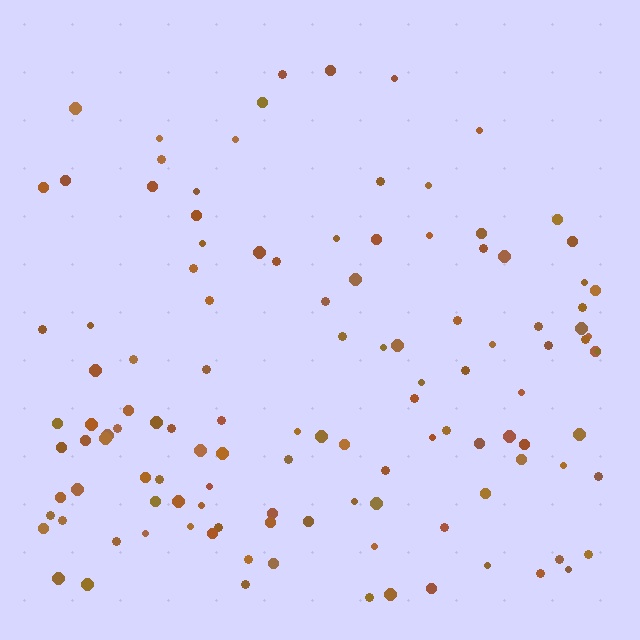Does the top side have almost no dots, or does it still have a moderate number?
Still a moderate number, just noticeably fewer than the bottom.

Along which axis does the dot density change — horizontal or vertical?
Vertical.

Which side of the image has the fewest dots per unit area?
The top.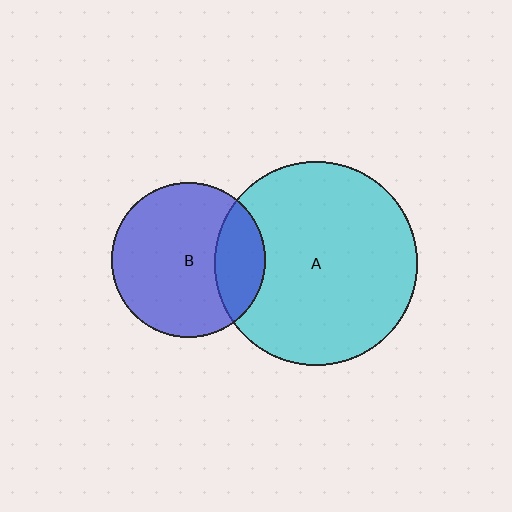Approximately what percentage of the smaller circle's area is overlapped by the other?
Approximately 25%.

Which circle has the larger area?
Circle A (cyan).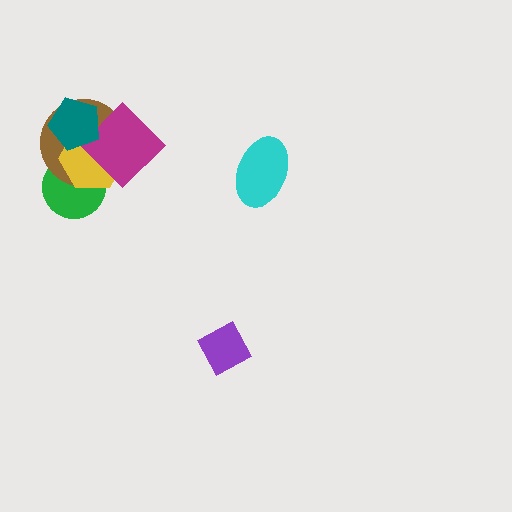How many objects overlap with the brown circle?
4 objects overlap with the brown circle.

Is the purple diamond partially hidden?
No, no other shape covers it.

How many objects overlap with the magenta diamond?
4 objects overlap with the magenta diamond.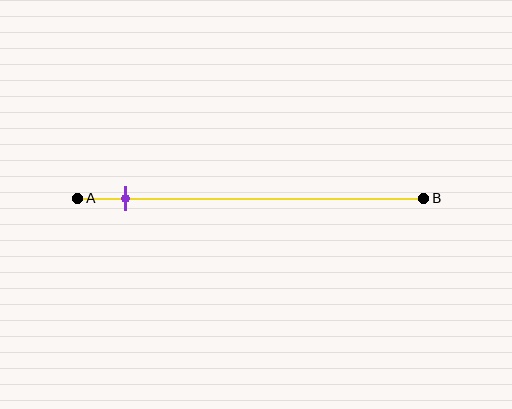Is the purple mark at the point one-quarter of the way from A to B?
No, the mark is at about 15% from A, not at the 25% one-quarter point.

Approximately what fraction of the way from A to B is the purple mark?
The purple mark is approximately 15% of the way from A to B.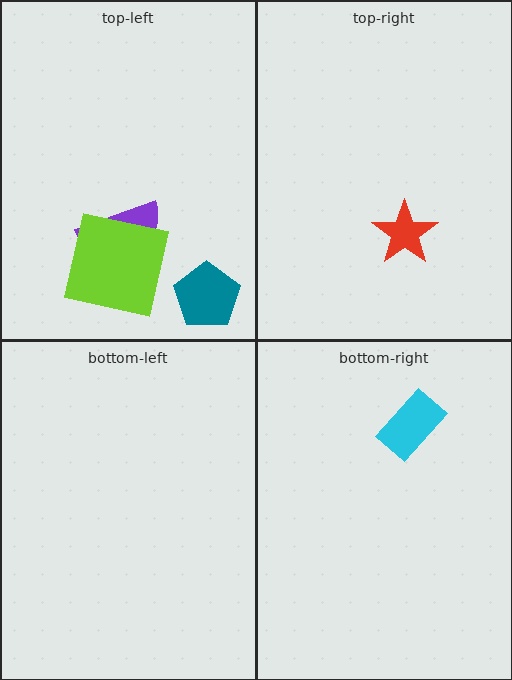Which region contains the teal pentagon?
The top-left region.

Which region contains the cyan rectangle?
The bottom-right region.